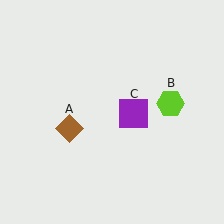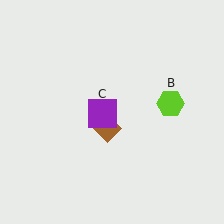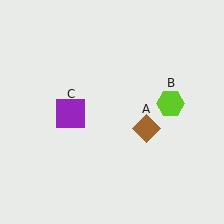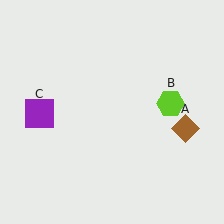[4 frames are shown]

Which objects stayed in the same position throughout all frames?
Lime hexagon (object B) remained stationary.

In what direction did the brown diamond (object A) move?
The brown diamond (object A) moved right.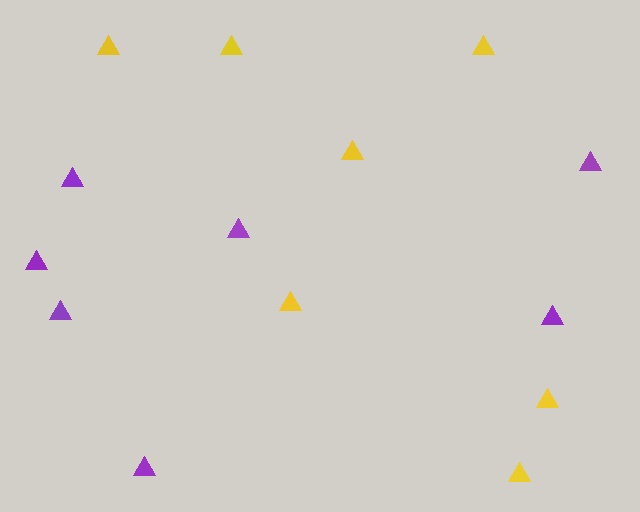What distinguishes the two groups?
There are 2 groups: one group of purple triangles (7) and one group of yellow triangles (7).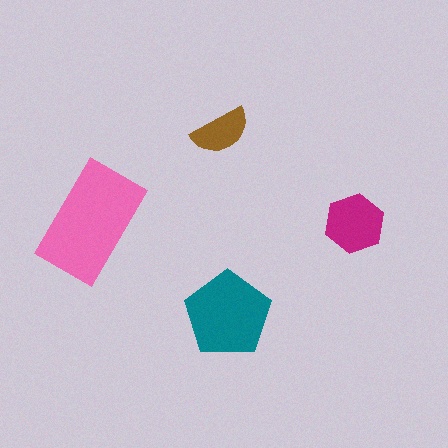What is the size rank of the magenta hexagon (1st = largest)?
3rd.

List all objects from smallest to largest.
The brown semicircle, the magenta hexagon, the teal pentagon, the pink rectangle.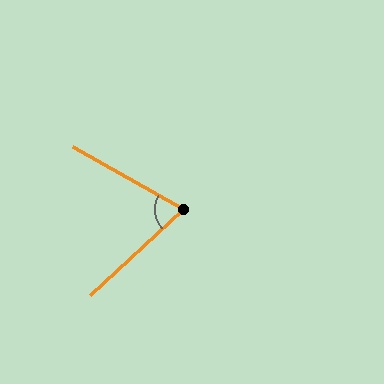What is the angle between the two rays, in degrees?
Approximately 72 degrees.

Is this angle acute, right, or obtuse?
It is acute.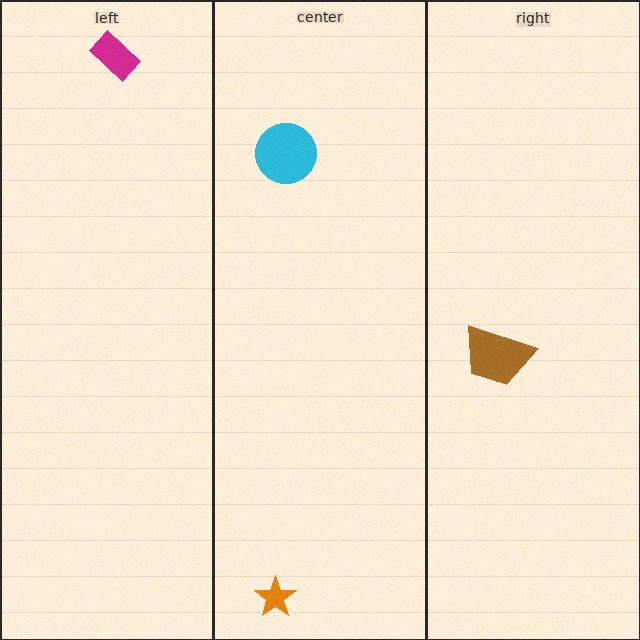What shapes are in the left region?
The magenta rectangle.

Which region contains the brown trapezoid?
The right region.